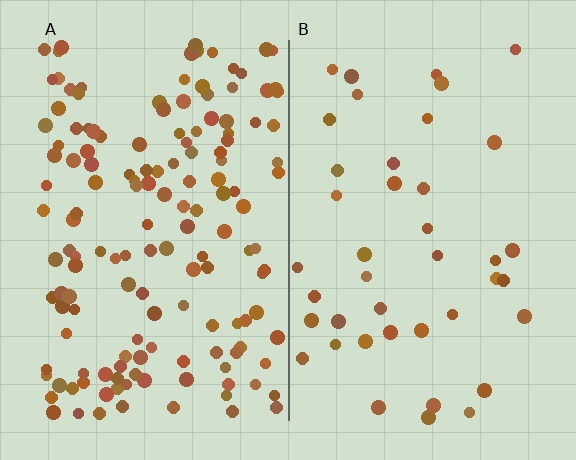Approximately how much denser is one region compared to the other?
Approximately 3.7× — region A over region B.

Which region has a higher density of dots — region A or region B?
A (the left).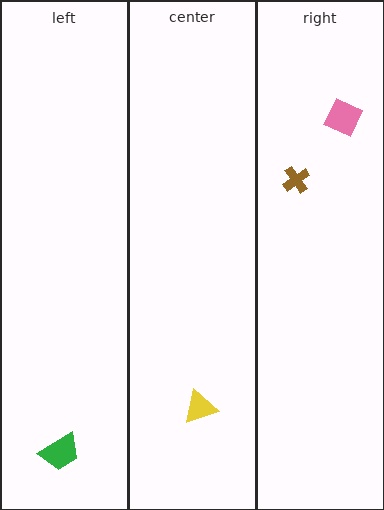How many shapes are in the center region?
1.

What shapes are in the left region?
The green trapezoid.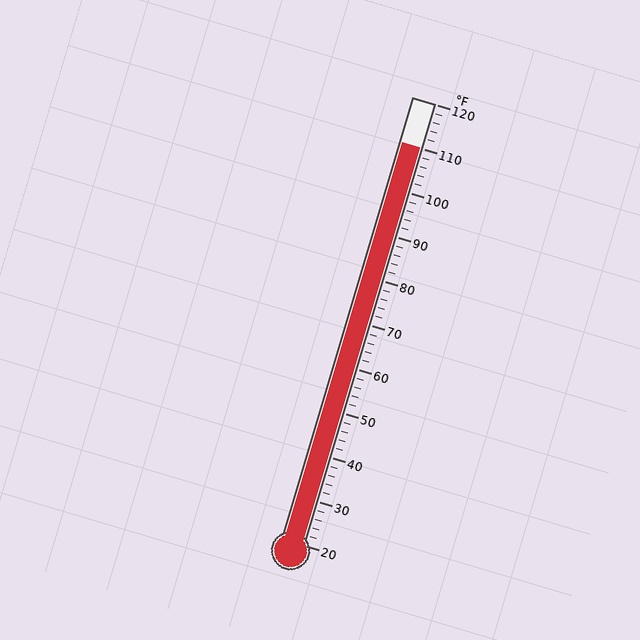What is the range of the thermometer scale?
The thermometer scale ranges from 20°F to 120°F.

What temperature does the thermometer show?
The thermometer shows approximately 110°F.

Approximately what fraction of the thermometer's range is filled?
The thermometer is filled to approximately 90% of its range.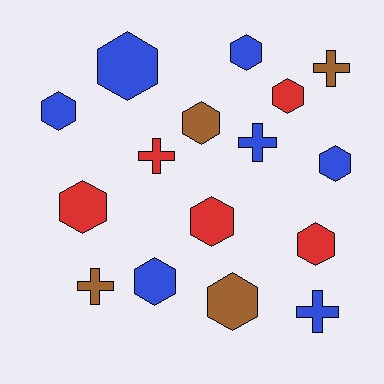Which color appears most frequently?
Blue, with 7 objects.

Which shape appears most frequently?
Hexagon, with 11 objects.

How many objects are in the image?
There are 16 objects.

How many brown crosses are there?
There are 2 brown crosses.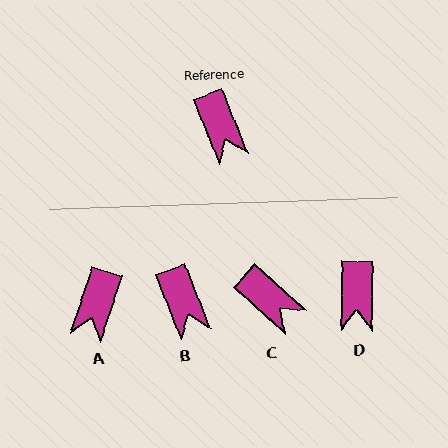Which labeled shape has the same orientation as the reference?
B.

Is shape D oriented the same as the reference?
No, it is off by about 22 degrees.